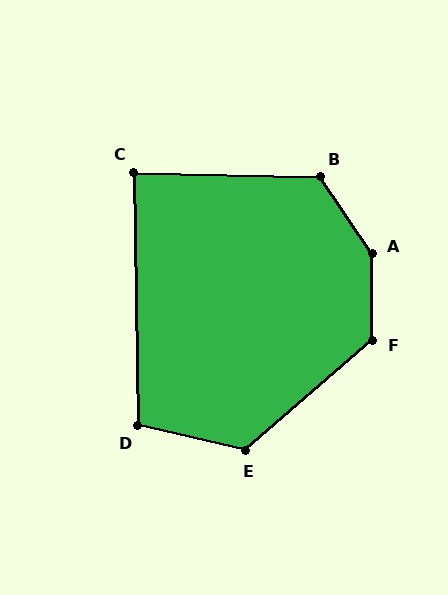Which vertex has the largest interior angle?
A, at approximately 146 degrees.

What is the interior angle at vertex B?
Approximately 125 degrees (obtuse).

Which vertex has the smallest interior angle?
C, at approximately 88 degrees.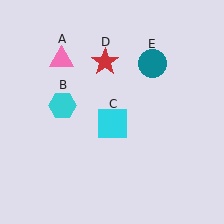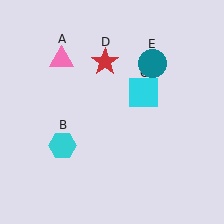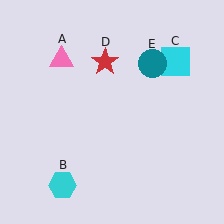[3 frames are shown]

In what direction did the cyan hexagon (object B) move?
The cyan hexagon (object B) moved down.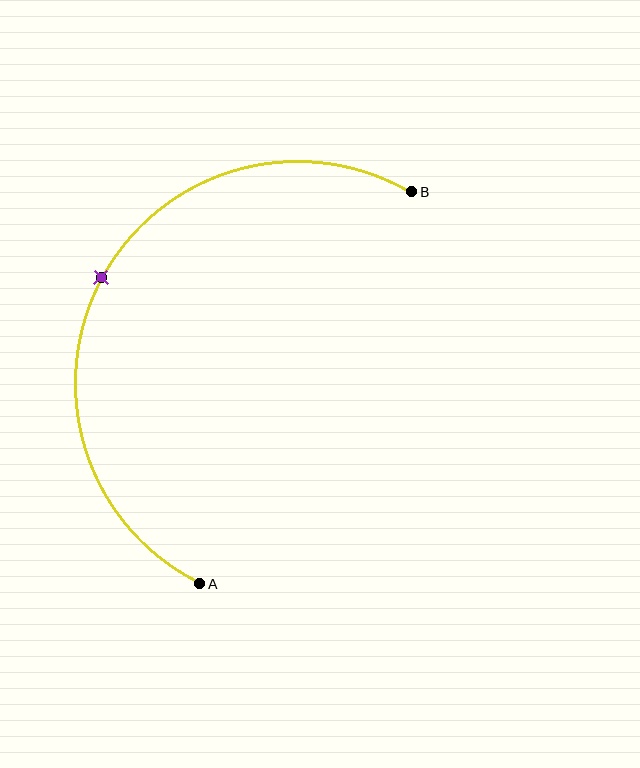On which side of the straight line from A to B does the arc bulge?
The arc bulges to the left of the straight line connecting A and B.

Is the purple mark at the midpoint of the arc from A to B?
Yes. The purple mark lies on the arc at equal arc-length from both A and B — it is the arc midpoint.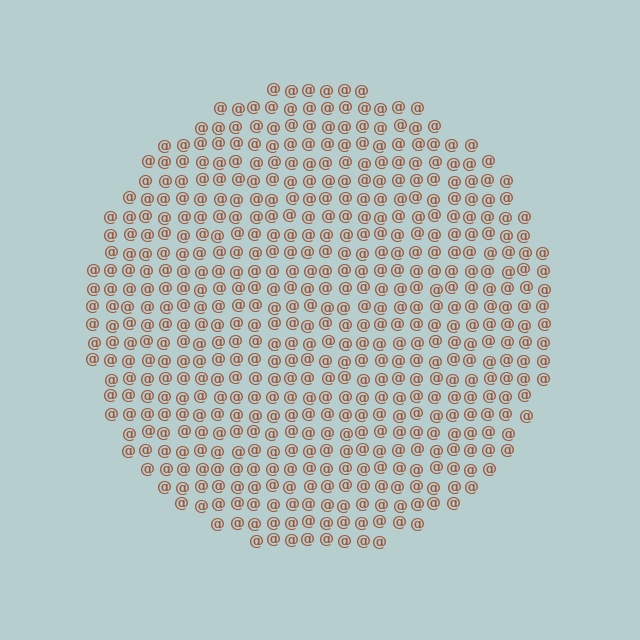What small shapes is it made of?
It is made of small at signs.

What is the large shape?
The large shape is a circle.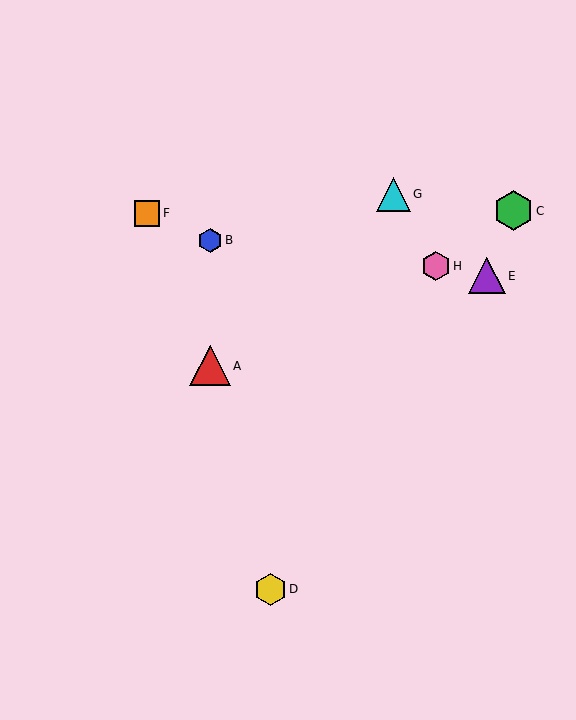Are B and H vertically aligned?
No, B is at x≈210 and H is at x≈436.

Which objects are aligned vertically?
Objects A, B are aligned vertically.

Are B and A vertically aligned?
Yes, both are at x≈210.